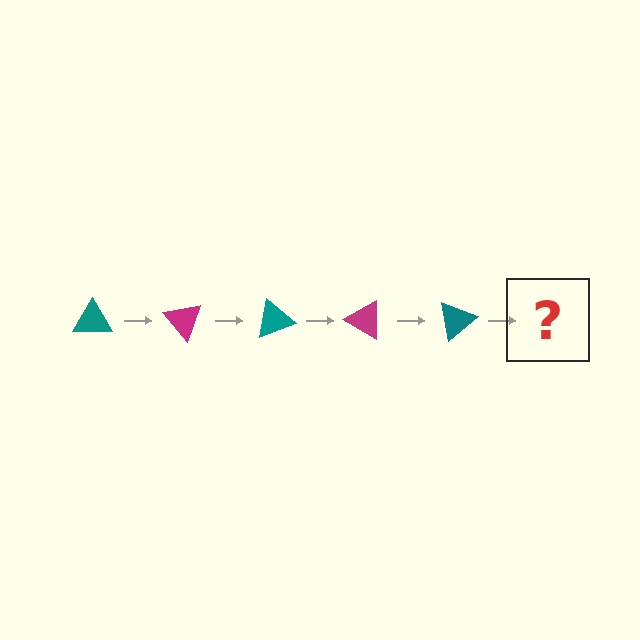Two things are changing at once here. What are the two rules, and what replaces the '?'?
The two rules are that it rotates 50 degrees each step and the color cycles through teal and magenta. The '?' should be a magenta triangle, rotated 250 degrees from the start.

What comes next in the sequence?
The next element should be a magenta triangle, rotated 250 degrees from the start.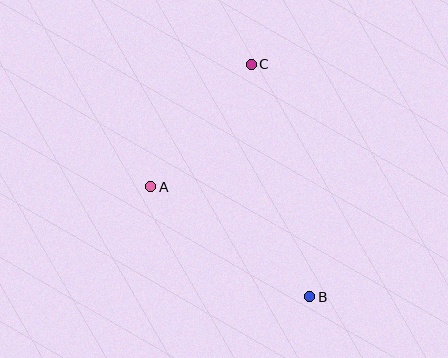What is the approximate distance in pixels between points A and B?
The distance between A and B is approximately 193 pixels.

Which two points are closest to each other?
Points A and C are closest to each other.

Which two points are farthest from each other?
Points B and C are farthest from each other.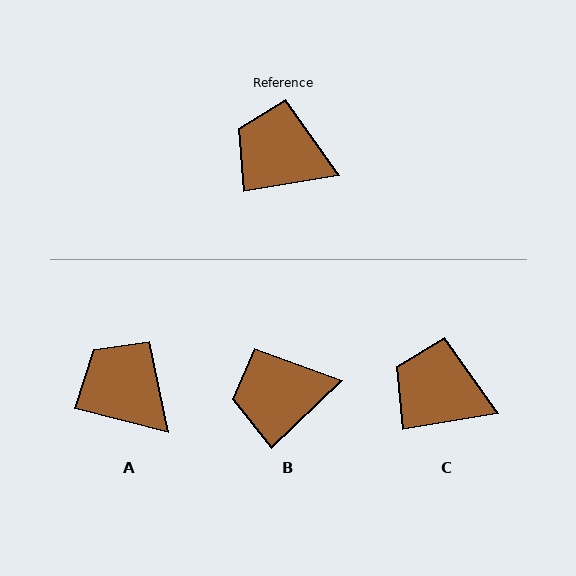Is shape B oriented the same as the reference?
No, it is off by about 35 degrees.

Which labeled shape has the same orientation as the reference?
C.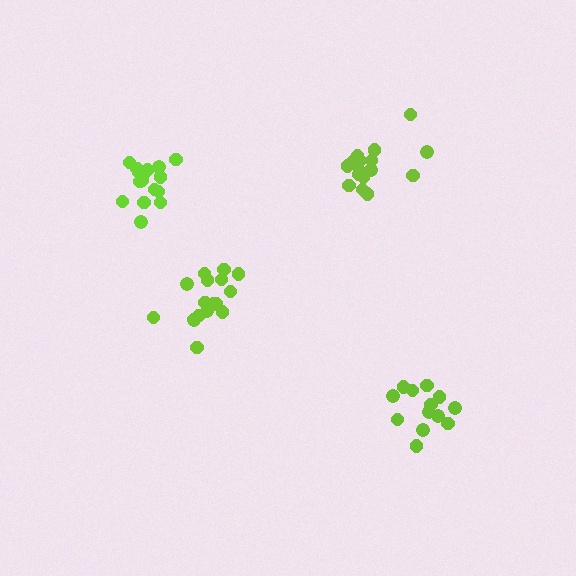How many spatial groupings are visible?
There are 4 spatial groupings.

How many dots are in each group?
Group 1: 13 dots, Group 2: 18 dots, Group 3: 18 dots, Group 4: 15 dots (64 total).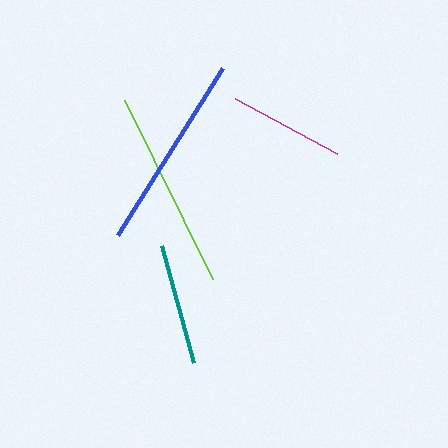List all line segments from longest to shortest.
From longest to shortest: lime, blue, teal, magenta.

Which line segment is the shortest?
The magenta line is the shortest at approximately 116 pixels.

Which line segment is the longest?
The lime line is the longest at approximately 199 pixels.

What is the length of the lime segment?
The lime segment is approximately 199 pixels long.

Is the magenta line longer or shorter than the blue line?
The blue line is longer than the magenta line.